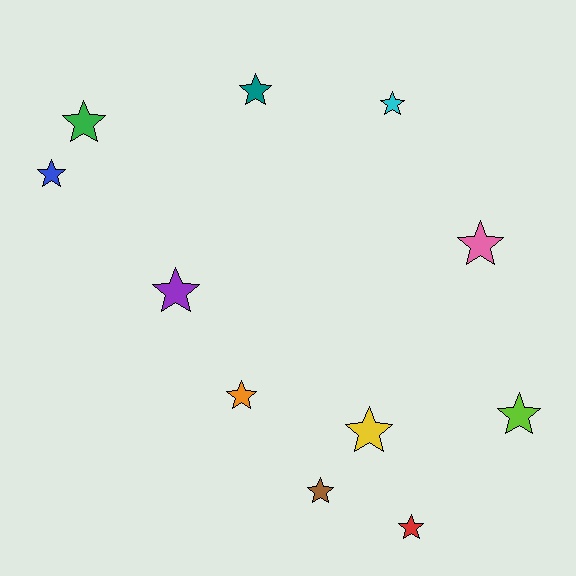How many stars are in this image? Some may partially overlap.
There are 11 stars.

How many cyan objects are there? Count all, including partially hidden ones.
There is 1 cyan object.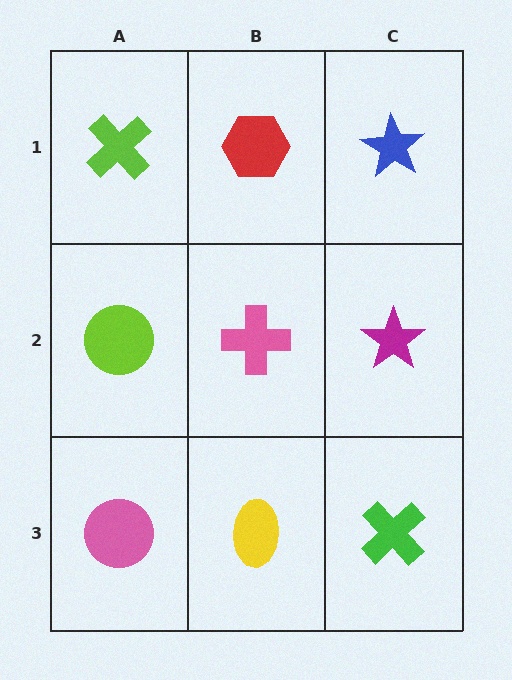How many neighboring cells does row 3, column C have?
2.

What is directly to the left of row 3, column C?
A yellow ellipse.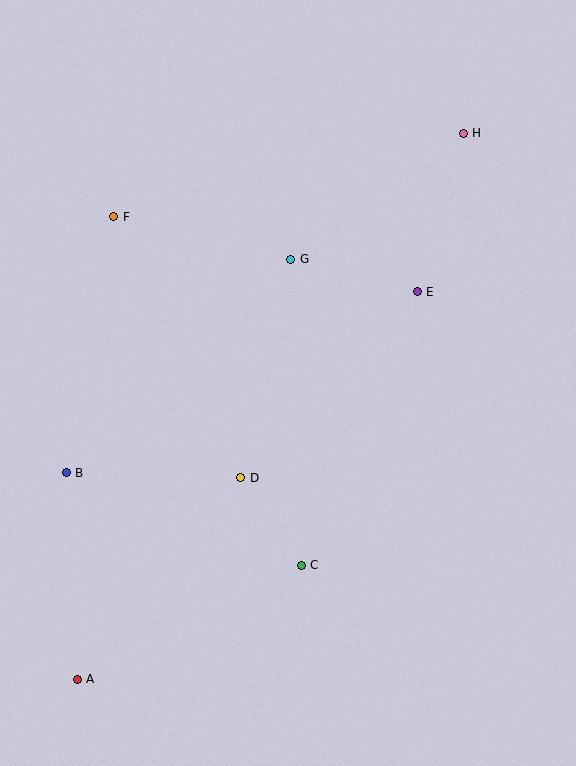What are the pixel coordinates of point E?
Point E is at (417, 292).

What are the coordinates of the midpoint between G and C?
The midpoint between G and C is at (296, 412).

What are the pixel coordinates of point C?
Point C is at (301, 565).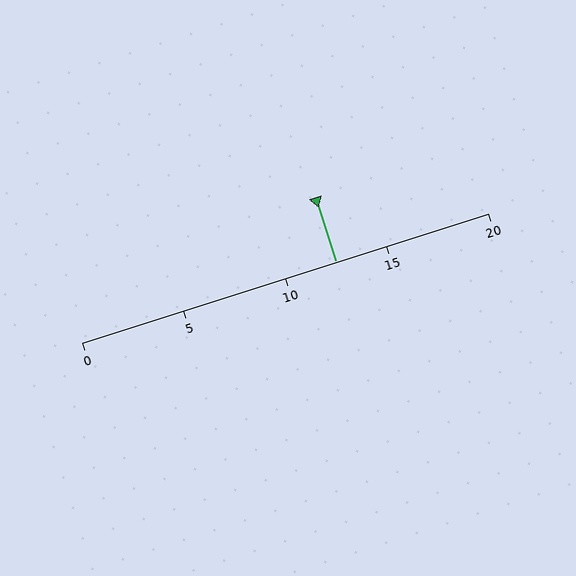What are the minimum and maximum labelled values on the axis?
The axis runs from 0 to 20.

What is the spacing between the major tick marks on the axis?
The major ticks are spaced 5 apart.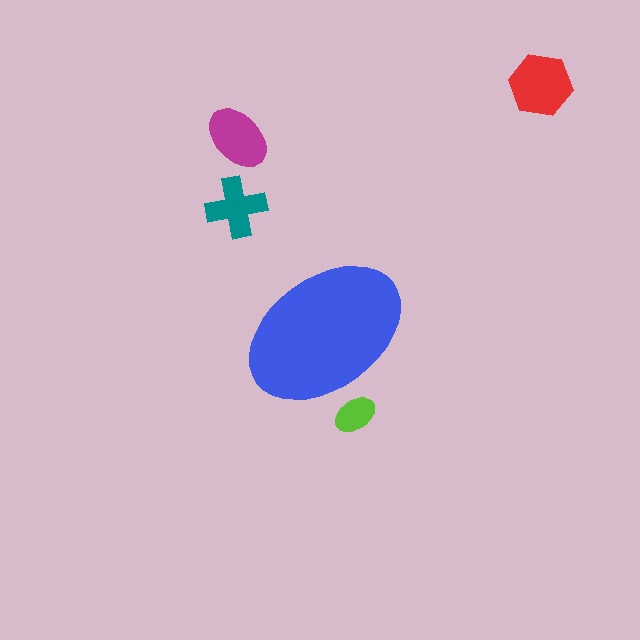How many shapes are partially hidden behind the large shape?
1 shape is partially hidden.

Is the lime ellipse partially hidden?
Yes, the lime ellipse is partially hidden behind the blue ellipse.